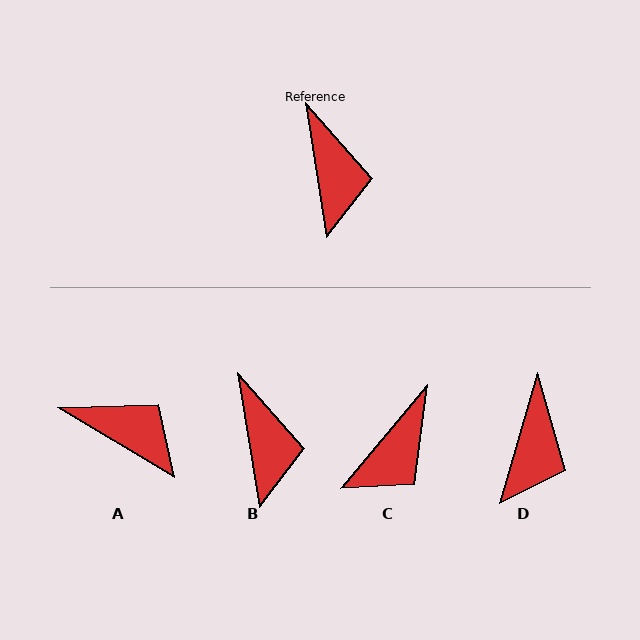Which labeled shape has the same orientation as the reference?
B.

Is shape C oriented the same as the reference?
No, it is off by about 49 degrees.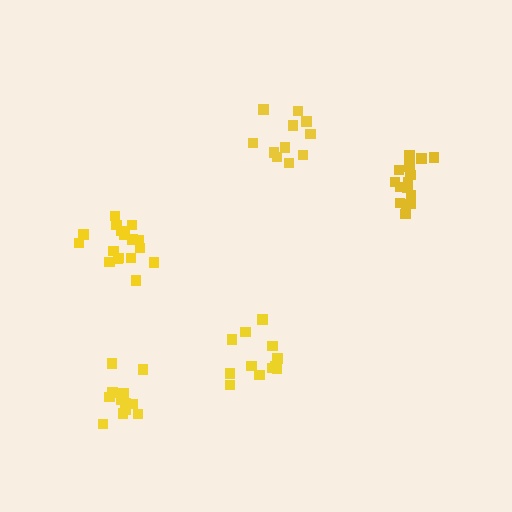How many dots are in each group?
Group 1: 17 dots, Group 2: 17 dots, Group 3: 12 dots, Group 4: 11 dots, Group 5: 12 dots (69 total).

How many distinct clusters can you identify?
There are 5 distinct clusters.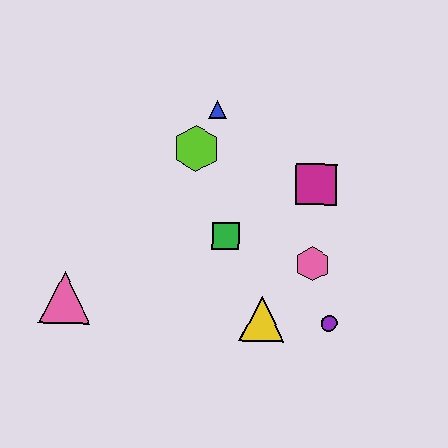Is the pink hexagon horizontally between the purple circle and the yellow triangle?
Yes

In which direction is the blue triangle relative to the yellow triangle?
The blue triangle is above the yellow triangle.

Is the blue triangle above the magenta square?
Yes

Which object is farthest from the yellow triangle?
The blue triangle is farthest from the yellow triangle.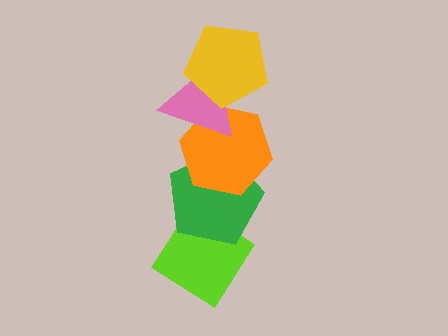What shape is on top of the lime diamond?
The green pentagon is on top of the lime diamond.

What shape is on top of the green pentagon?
The orange hexagon is on top of the green pentagon.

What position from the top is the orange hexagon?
The orange hexagon is 3rd from the top.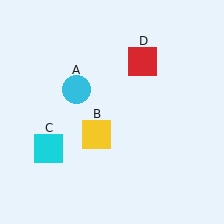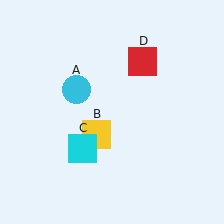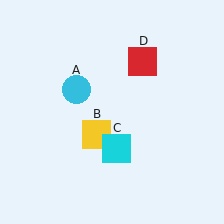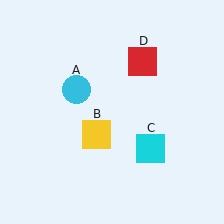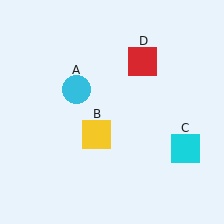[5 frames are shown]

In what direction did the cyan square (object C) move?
The cyan square (object C) moved right.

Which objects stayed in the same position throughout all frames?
Cyan circle (object A) and yellow square (object B) and red square (object D) remained stationary.